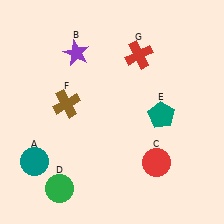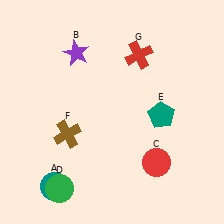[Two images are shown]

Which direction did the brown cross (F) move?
The brown cross (F) moved down.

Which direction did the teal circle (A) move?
The teal circle (A) moved down.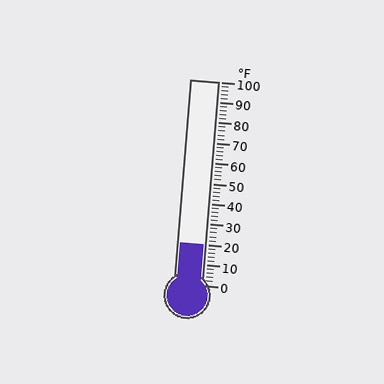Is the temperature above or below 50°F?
The temperature is below 50°F.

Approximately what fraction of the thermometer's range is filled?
The thermometer is filled to approximately 20% of its range.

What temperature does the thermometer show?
The thermometer shows approximately 20°F.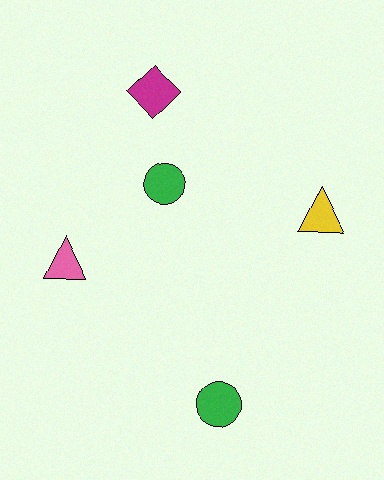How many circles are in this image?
There are 2 circles.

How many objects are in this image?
There are 5 objects.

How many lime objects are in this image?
There are no lime objects.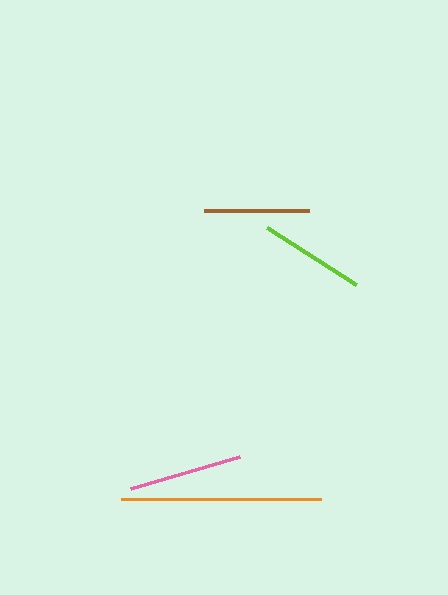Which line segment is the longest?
The orange line is the longest at approximately 199 pixels.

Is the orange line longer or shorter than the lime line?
The orange line is longer than the lime line.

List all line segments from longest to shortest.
From longest to shortest: orange, pink, lime, brown.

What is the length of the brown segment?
The brown segment is approximately 105 pixels long.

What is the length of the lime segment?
The lime segment is approximately 106 pixels long.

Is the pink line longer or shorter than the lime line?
The pink line is longer than the lime line.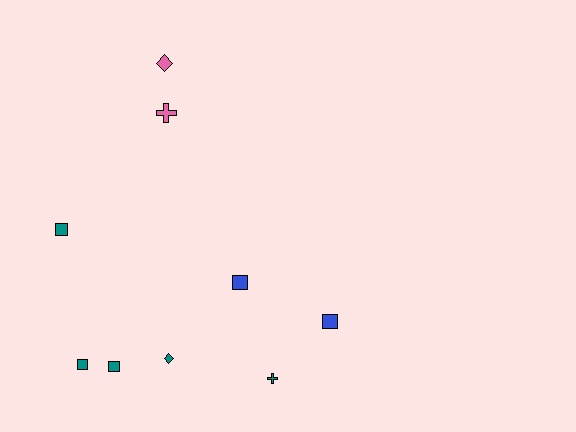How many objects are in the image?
There are 9 objects.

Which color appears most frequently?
Teal, with 5 objects.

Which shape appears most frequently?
Square, with 5 objects.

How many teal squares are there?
There are 3 teal squares.